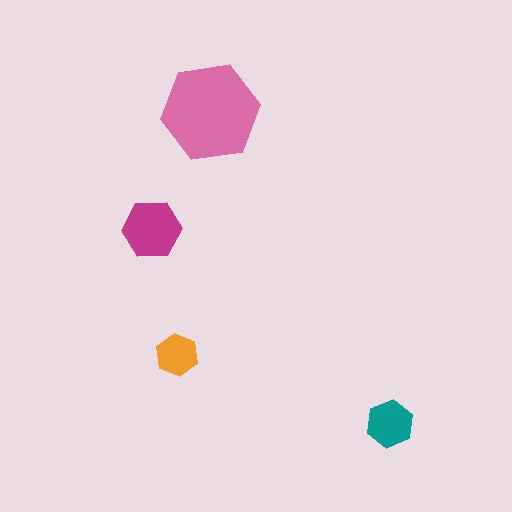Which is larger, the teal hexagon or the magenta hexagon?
The magenta one.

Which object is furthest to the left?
The magenta hexagon is leftmost.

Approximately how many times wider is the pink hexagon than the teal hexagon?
About 2 times wider.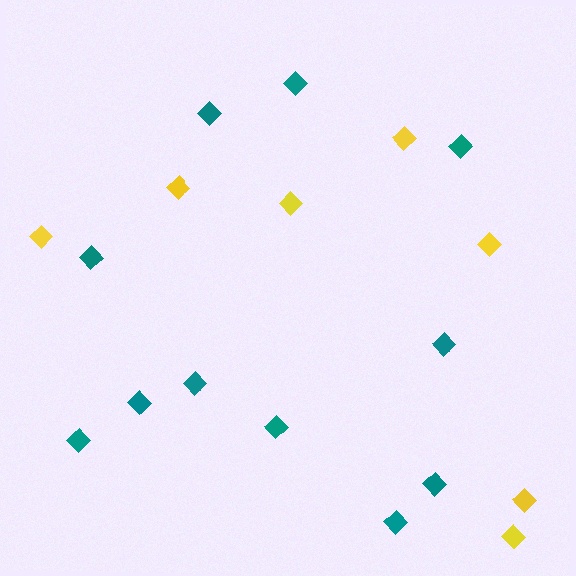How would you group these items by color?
There are 2 groups: one group of teal diamonds (11) and one group of yellow diamonds (7).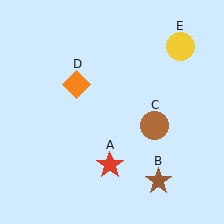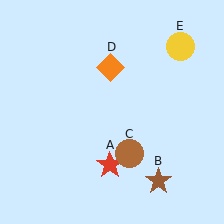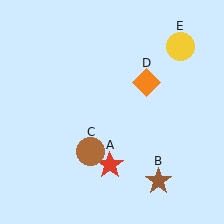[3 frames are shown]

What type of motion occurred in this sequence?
The brown circle (object C), orange diamond (object D) rotated clockwise around the center of the scene.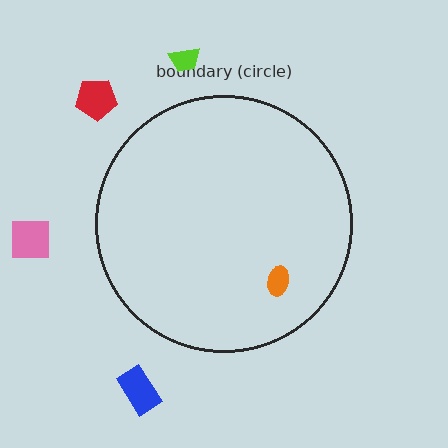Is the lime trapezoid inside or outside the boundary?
Outside.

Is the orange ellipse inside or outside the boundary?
Inside.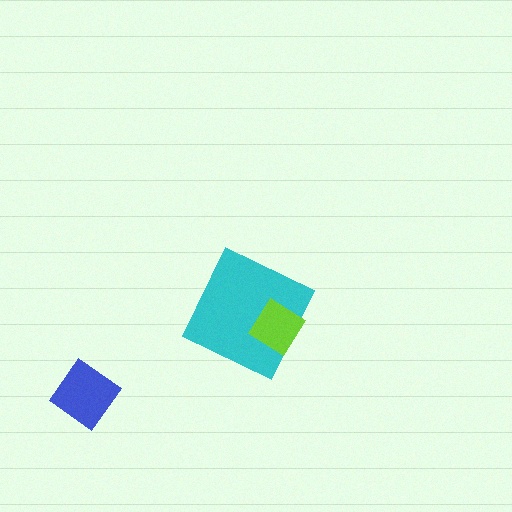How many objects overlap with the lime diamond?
1 object overlaps with the lime diamond.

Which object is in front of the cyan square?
The lime diamond is in front of the cyan square.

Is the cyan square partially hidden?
Yes, it is partially covered by another shape.